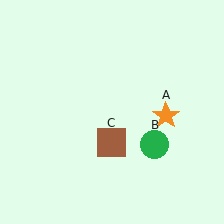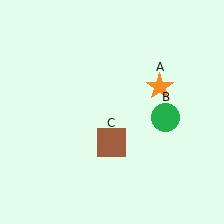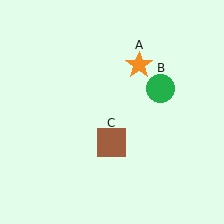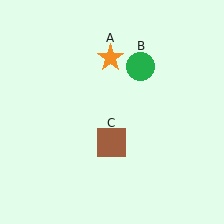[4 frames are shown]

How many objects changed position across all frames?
2 objects changed position: orange star (object A), green circle (object B).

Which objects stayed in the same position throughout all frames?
Brown square (object C) remained stationary.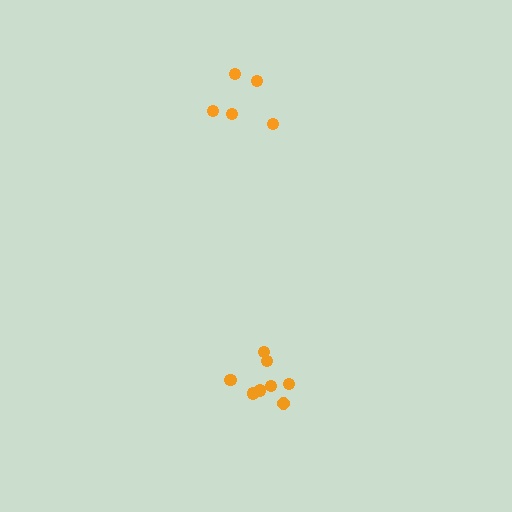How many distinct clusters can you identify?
There are 2 distinct clusters.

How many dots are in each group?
Group 1: 8 dots, Group 2: 5 dots (13 total).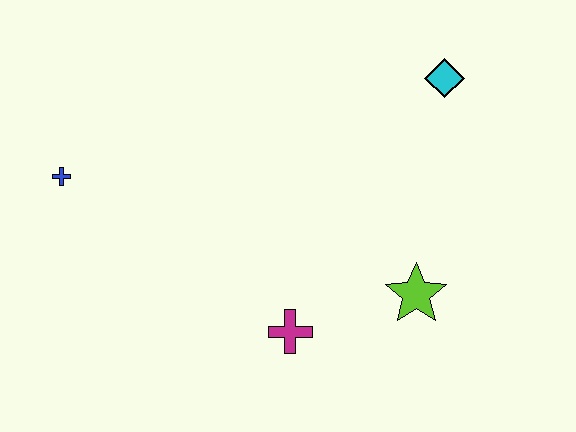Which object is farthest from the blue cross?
The cyan diamond is farthest from the blue cross.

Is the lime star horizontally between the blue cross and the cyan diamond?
Yes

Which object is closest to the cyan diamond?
The lime star is closest to the cyan diamond.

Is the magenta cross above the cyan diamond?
No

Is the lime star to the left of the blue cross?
No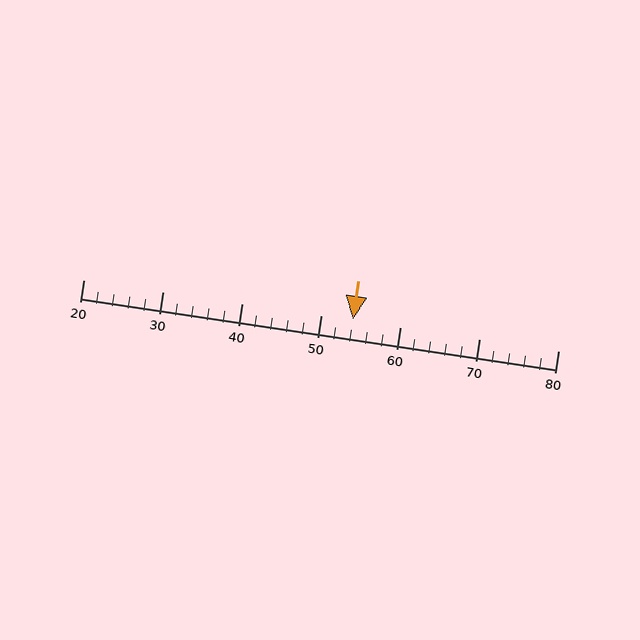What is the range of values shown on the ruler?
The ruler shows values from 20 to 80.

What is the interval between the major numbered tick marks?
The major tick marks are spaced 10 units apart.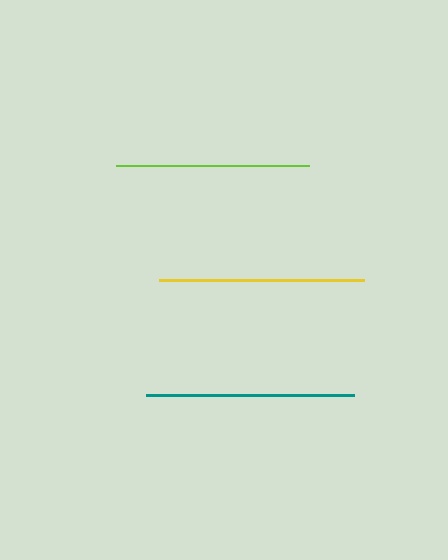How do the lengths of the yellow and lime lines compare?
The yellow and lime lines are approximately the same length.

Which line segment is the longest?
The teal line is the longest at approximately 208 pixels.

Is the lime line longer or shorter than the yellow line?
The yellow line is longer than the lime line.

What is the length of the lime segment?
The lime segment is approximately 193 pixels long.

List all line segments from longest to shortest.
From longest to shortest: teal, yellow, lime.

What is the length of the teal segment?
The teal segment is approximately 208 pixels long.